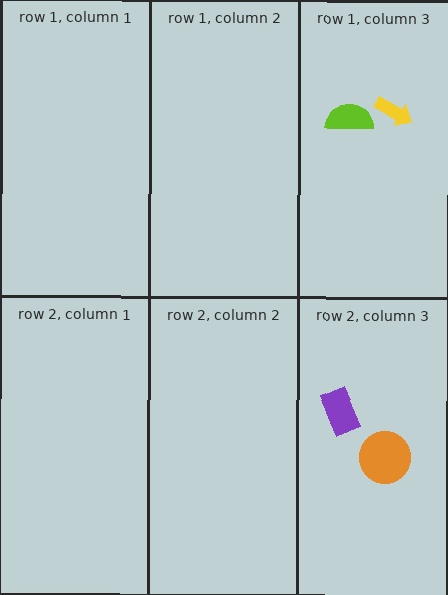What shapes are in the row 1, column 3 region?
The yellow arrow, the lime semicircle.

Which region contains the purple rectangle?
The row 2, column 3 region.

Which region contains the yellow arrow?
The row 1, column 3 region.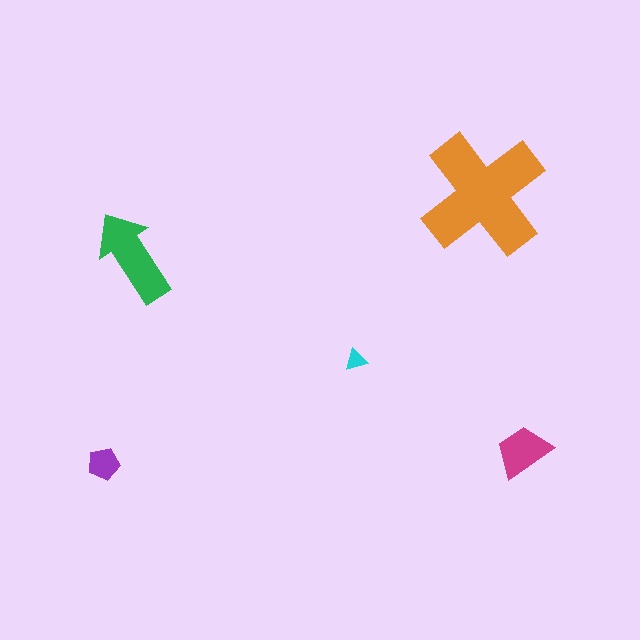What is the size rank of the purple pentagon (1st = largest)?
4th.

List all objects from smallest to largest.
The cyan triangle, the purple pentagon, the magenta trapezoid, the green arrow, the orange cross.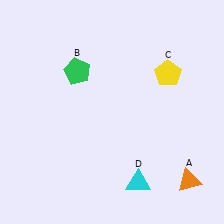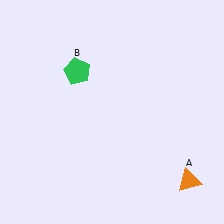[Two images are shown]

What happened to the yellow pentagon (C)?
The yellow pentagon (C) was removed in Image 2. It was in the top-right area of Image 1.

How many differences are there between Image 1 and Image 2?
There are 2 differences between the two images.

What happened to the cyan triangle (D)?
The cyan triangle (D) was removed in Image 2. It was in the bottom-right area of Image 1.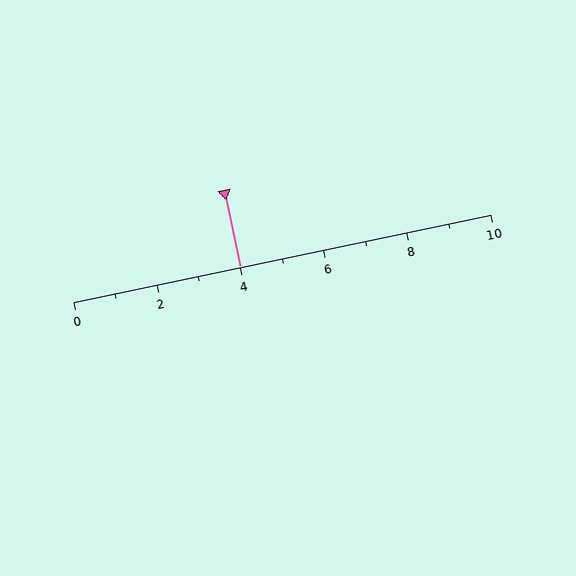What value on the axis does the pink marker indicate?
The marker indicates approximately 4.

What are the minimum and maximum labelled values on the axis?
The axis runs from 0 to 10.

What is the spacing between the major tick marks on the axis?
The major ticks are spaced 2 apart.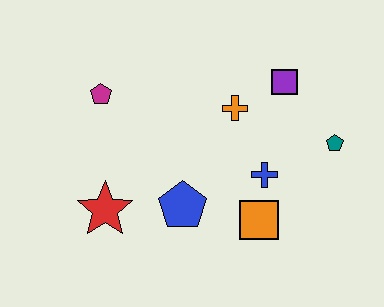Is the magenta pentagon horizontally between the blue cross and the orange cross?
No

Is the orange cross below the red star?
No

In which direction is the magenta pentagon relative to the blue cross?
The magenta pentagon is to the left of the blue cross.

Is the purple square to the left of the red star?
No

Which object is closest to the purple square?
The orange cross is closest to the purple square.